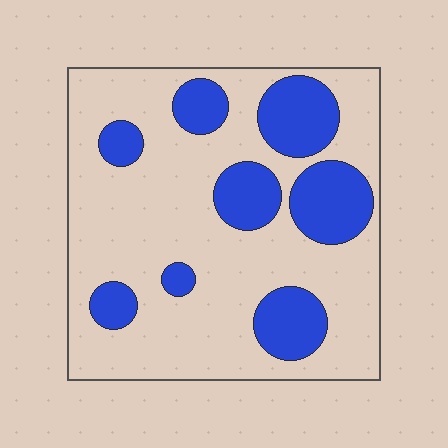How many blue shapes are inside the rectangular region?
8.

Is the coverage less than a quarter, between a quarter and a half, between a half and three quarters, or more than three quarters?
Between a quarter and a half.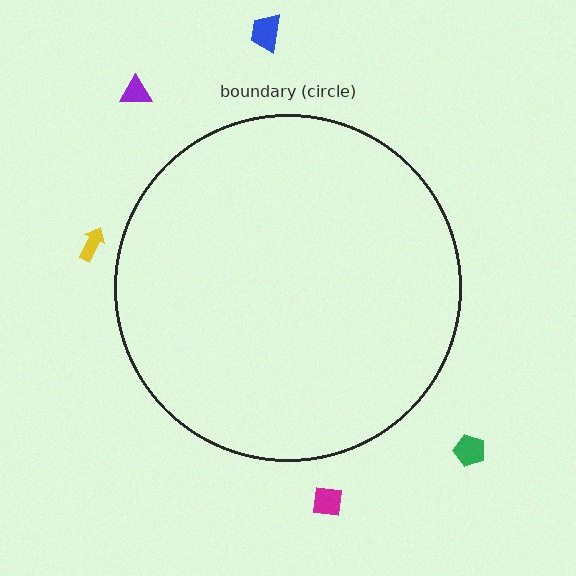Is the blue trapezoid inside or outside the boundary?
Outside.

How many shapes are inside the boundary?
0 inside, 5 outside.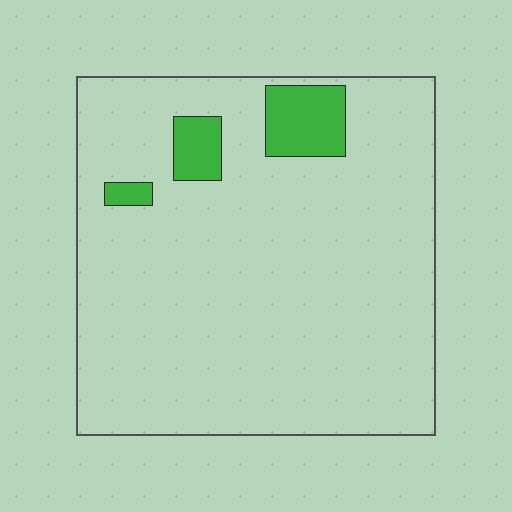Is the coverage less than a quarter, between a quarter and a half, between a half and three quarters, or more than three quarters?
Less than a quarter.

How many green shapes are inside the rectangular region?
3.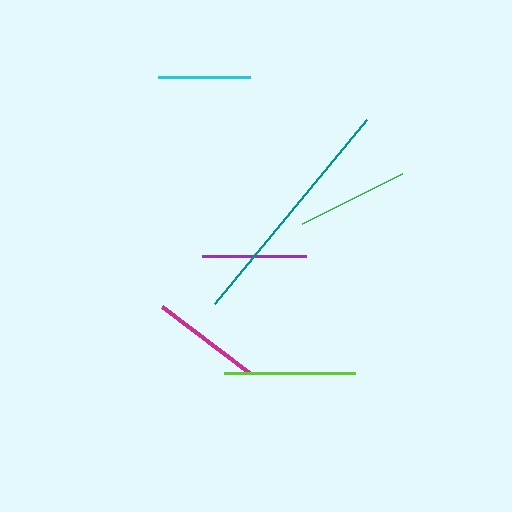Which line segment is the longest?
The teal line is the longest at approximately 239 pixels.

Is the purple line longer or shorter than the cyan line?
The purple line is longer than the cyan line.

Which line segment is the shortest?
The cyan line is the shortest at approximately 91 pixels.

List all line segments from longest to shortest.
From longest to shortest: teal, lime, green, magenta, purple, cyan.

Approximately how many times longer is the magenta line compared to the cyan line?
The magenta line is approximately 1.2 times the length of the cyan line.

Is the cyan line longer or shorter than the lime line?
The lime line is longer than the cyan line.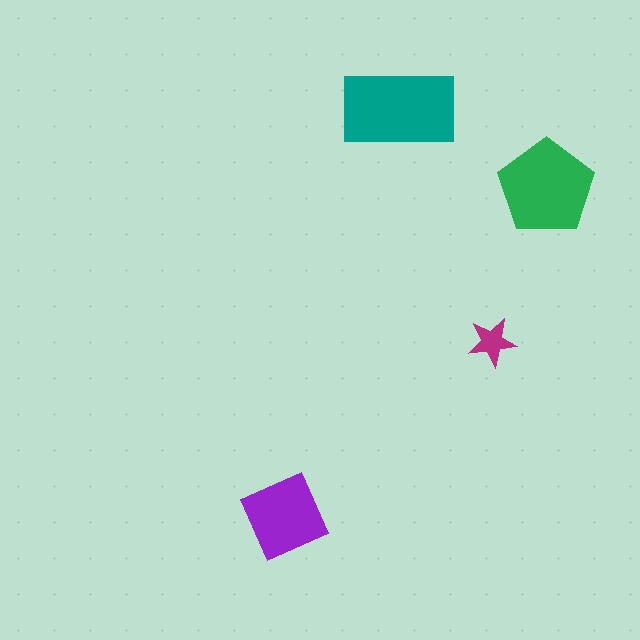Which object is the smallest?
The magenta star.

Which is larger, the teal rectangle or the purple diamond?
The teal rectangle.